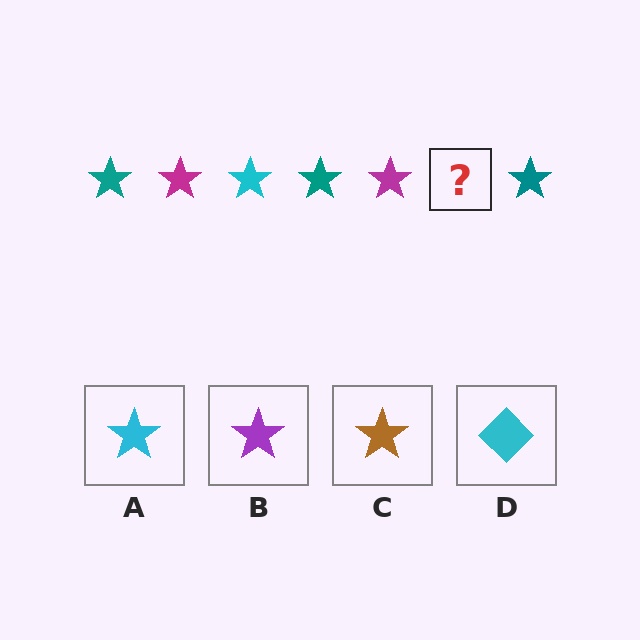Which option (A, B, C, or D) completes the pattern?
A.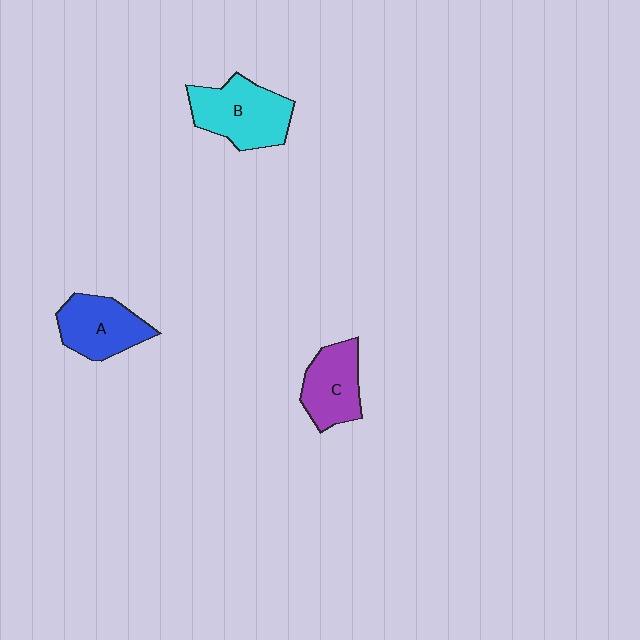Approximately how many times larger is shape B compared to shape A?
Approximately 1.2 times.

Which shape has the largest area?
Shape B (cyan).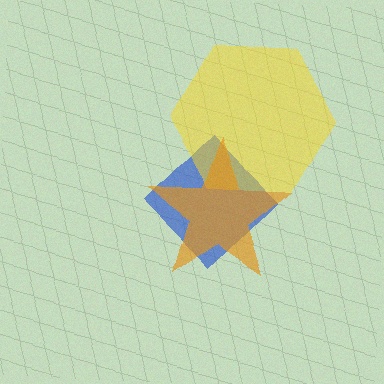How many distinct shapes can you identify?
There are 3 distinct shapes: a blue diamond, a yellow hexagon, an orange star.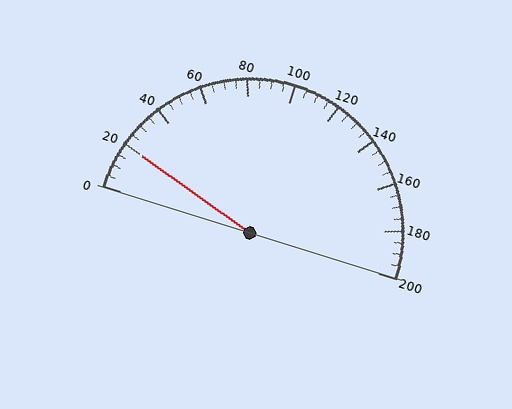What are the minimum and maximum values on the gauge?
The gauge ranges from 0 to 200.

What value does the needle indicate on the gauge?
The needle indicates approximately 20.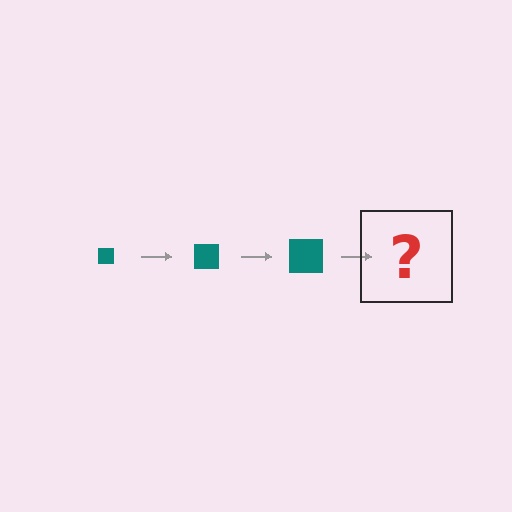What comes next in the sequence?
The next element should be a teal square, larger than the previous one.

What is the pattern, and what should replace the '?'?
The pattern is that the square gets progressively larger each step. The '?' should be a teal square, larger than the previous one.